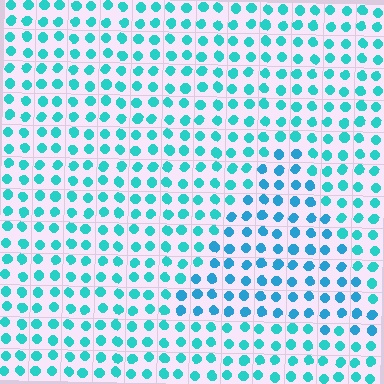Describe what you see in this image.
The image is filled with small cyan elements in a uniform arrangement. A triangle-shaped region is visible where the elements are tinted to a slightly different hue, forming a subtle color boundary.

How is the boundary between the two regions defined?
The boundary is defined purely by a slight shift in hue (about 22 degrees). Spacing, size, and orientation are identical on both sides.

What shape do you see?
I see a triangle.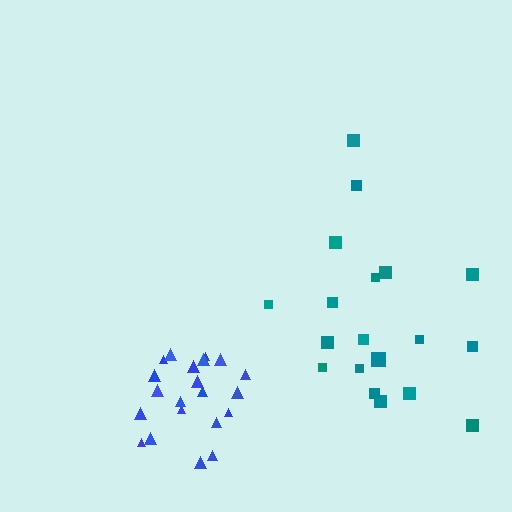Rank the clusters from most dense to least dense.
blue, teal.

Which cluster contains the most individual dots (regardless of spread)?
Blue (21).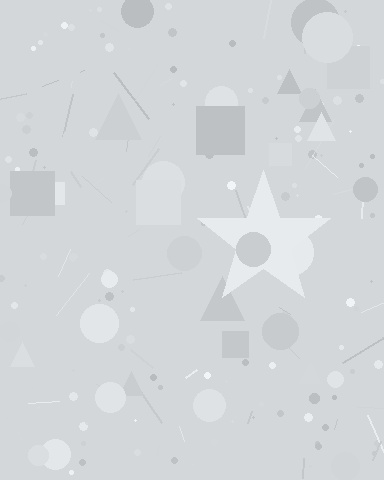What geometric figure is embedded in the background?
A star is embedded in the background.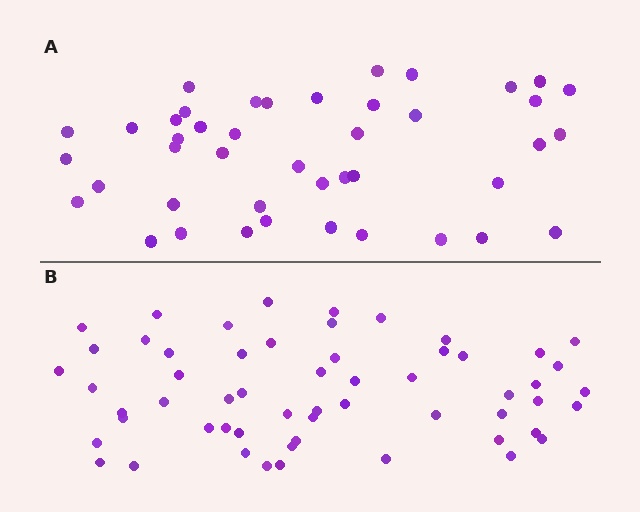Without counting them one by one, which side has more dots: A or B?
Region B (the bottom region) has more dots.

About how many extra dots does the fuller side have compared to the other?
Region B has approximately 15 more dots than region A.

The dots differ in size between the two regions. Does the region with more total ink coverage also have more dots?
No. Region A has more total ink coverage because its dots are larger, but region B actually contains more individual dots. Total area can be misleading — the number of items is what matters here.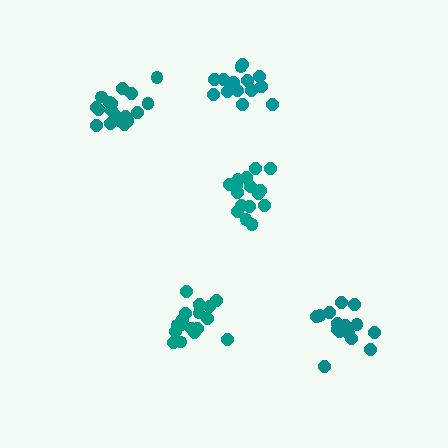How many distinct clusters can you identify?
There are 5 distinct clusters.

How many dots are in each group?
Group 1: 16 dots, Group 2: 19 dots, Group 3: 19 dots, Group 4: 16 dots, Group 5: 14 dots (84 total).